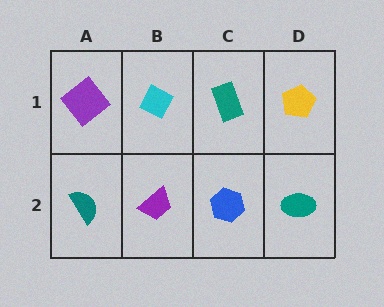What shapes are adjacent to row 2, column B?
A cyan diamond (row 1, column B), a teal semicircle (row 2, column A), a blue hexagon (row 2, column C).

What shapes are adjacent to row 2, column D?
A yellow pentagon (row 1, column D), a blue hexagon (row 2, column C).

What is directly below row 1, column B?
A purple trapezoid.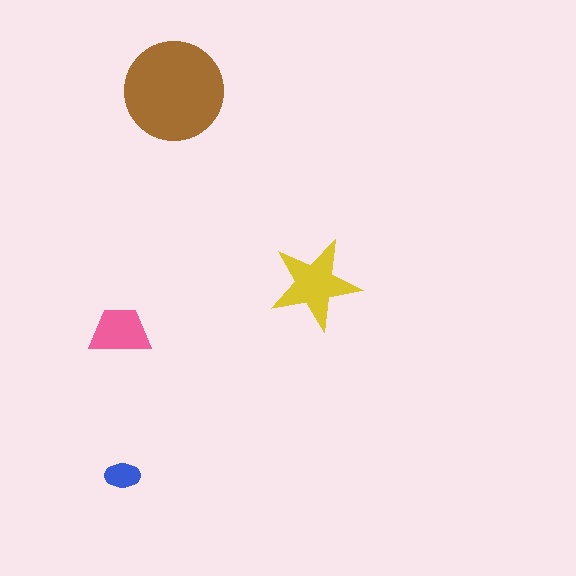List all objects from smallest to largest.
The blue ellipse, the pink trapezoid, the yellow star, the brown circle.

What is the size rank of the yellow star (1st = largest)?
2nd.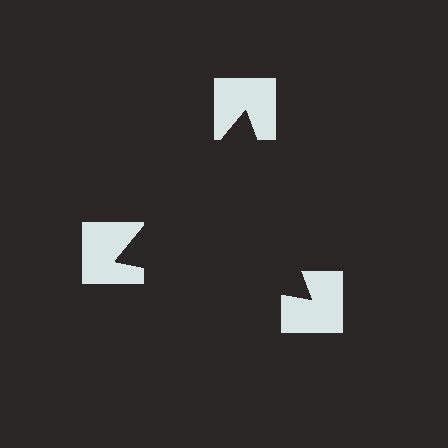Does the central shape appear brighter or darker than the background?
It typically appears slightly darker than the background, even though no actual brightness change is drawn.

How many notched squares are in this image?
There are 3 — one at each vertex of the illusory triangle.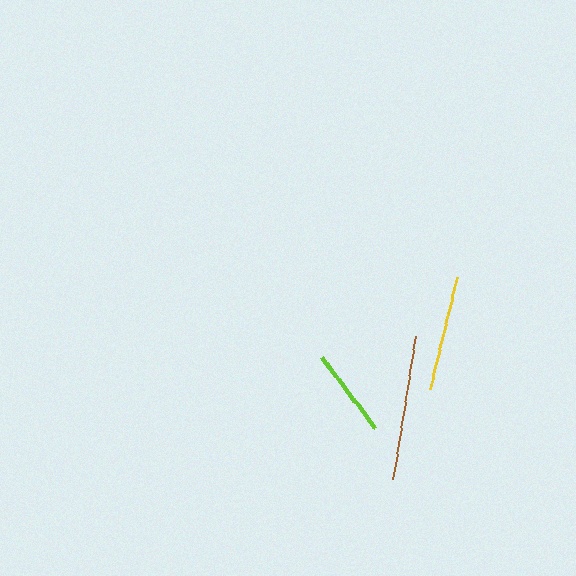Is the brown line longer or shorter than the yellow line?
The brown line is longer than the yellow line.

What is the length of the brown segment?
The brown segment is approximately 145 pixels long.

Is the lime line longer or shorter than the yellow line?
The yellow line is longer than the lime line.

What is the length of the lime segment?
The lime segment is approximately 89 pixels long.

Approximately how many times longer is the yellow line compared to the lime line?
The yellow line is approximately 1.3 times the length of the lime line.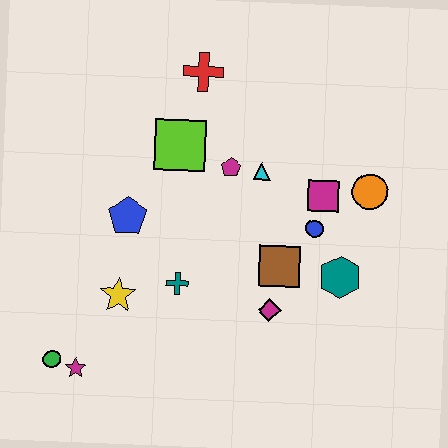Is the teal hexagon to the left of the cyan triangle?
No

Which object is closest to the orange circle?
The magenta square is closest to the orange circle.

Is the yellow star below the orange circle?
Yes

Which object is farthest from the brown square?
The green circle is farthest from the brown square.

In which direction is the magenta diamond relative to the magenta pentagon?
The magenta diamond is below the magenta pentagon.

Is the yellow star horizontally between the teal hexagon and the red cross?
No